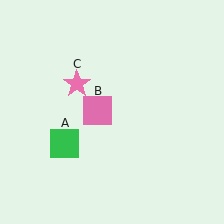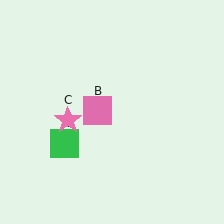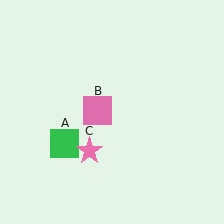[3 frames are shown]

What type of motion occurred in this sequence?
The pink star (object C) rotated counterclockwise around the center of the scene.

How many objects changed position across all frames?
1 object changed position: pink star (object C).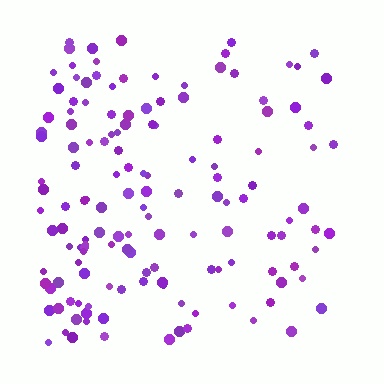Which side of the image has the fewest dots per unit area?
The right.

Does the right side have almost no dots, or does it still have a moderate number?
Still a moderate number, just noticeably fewer than the left.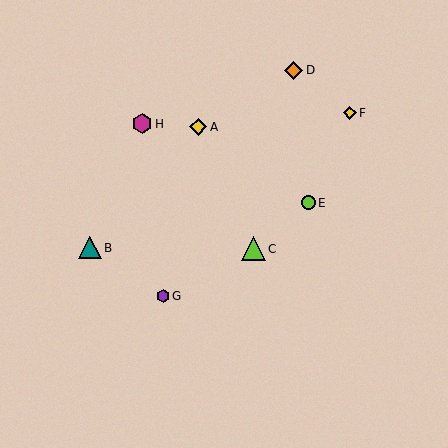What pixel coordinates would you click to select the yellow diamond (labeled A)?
Click at (198, 127) to select the yellow diamond A.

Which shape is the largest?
The lime triangle (labeled C) is the largest.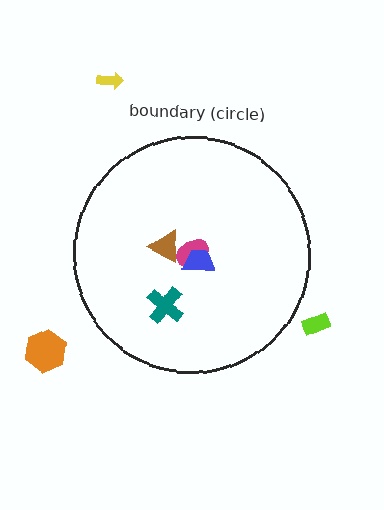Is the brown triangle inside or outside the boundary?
Inside.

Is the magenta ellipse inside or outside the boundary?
Inside.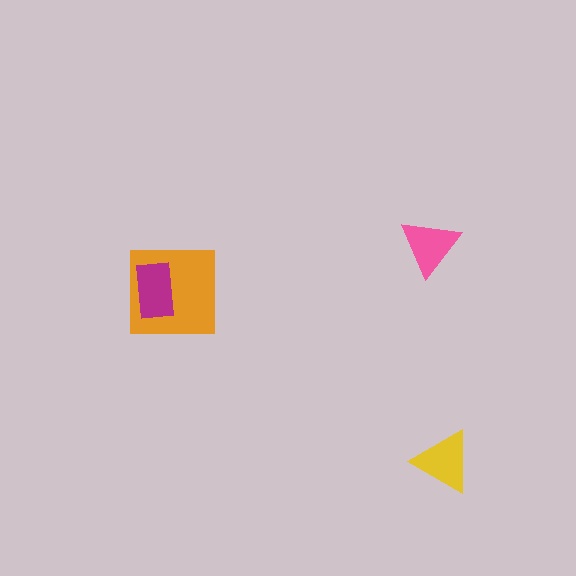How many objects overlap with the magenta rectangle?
1 object overlaps with the magenta rectangle.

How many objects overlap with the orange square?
1 object overlaps with the orange square.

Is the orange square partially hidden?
Yes, it is partially covered by another shape.